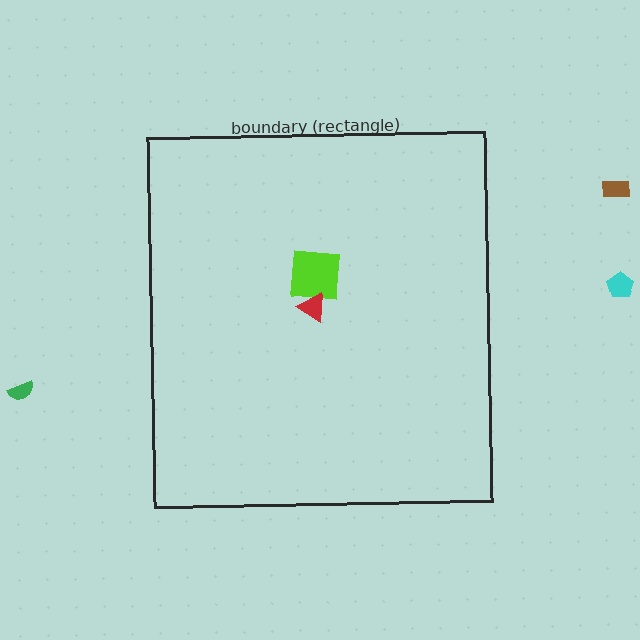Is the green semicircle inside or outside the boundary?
Outside.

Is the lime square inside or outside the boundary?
Inside.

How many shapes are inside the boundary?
2 inside, 3 outside.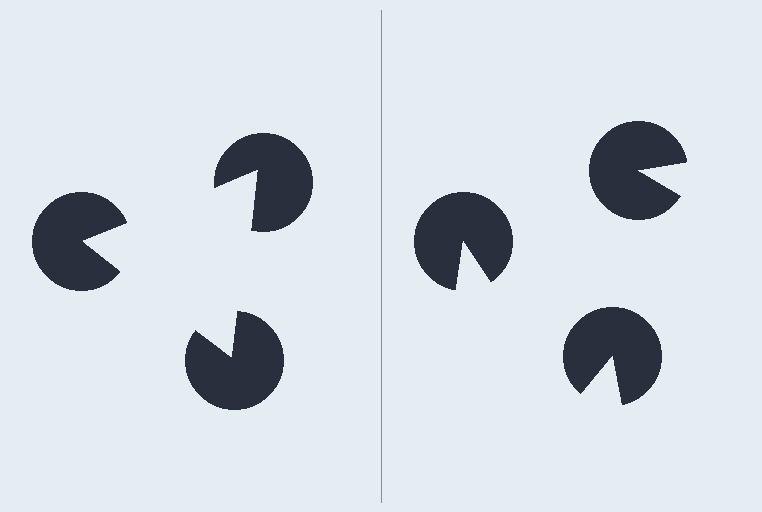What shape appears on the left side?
An illusory triangle.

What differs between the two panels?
The pac-man discs are positioned identically on both sides; only the wedge orientations differ. On the left they align to a triangle; on the right they are misaligned.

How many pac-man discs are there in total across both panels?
6 — 3 on each side.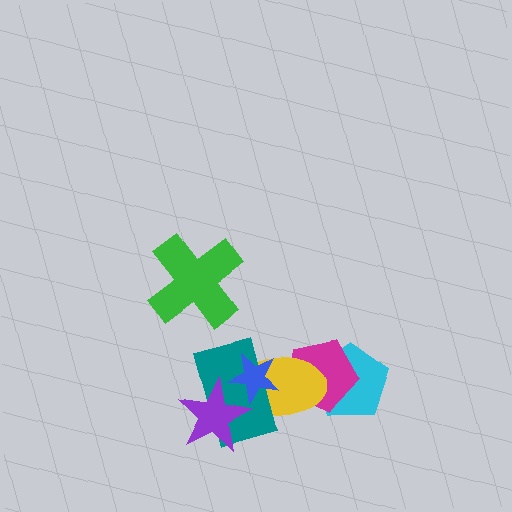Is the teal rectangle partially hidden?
Yes, it is partially covered by another shape.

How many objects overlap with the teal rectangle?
3 objects overlap with the teal rectangle.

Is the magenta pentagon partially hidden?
Yes, it is partially covered by another shape.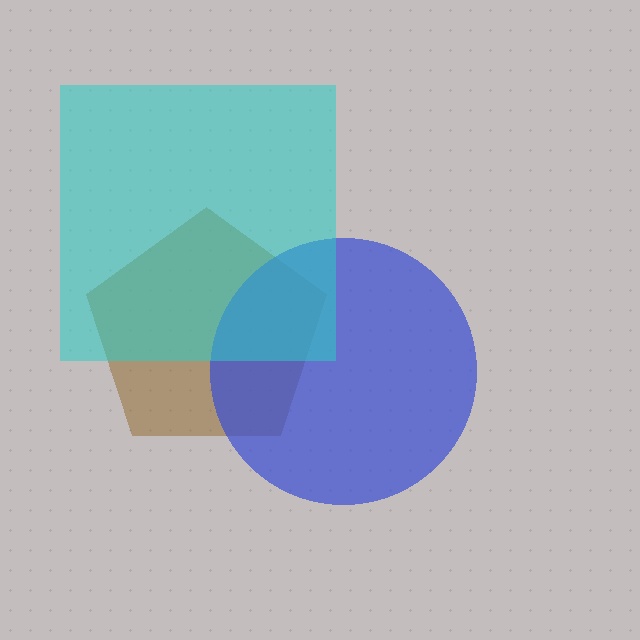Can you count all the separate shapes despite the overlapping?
Yes, there are 3 separate shapes.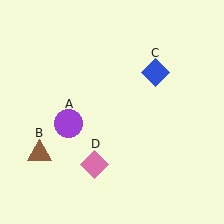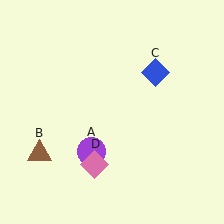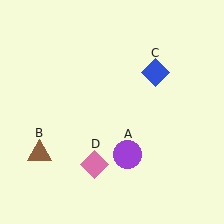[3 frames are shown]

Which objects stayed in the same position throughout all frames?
Brown triangle (object B) and blue diamond (object C) and pink diamond (object D) remained stationary.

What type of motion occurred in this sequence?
The purple circle (object A) rotated counterclockwise around the center of the scene.